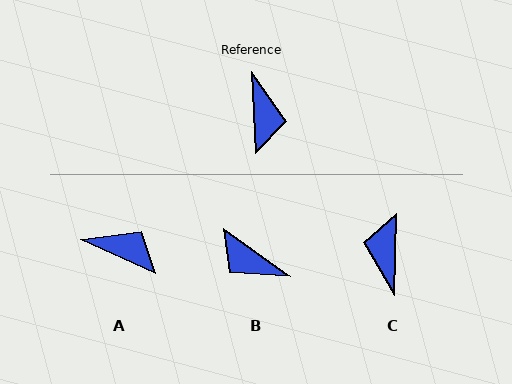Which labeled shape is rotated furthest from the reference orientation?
C, about 175 degrees away.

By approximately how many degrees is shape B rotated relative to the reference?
Approximately 129 degrees clockwise.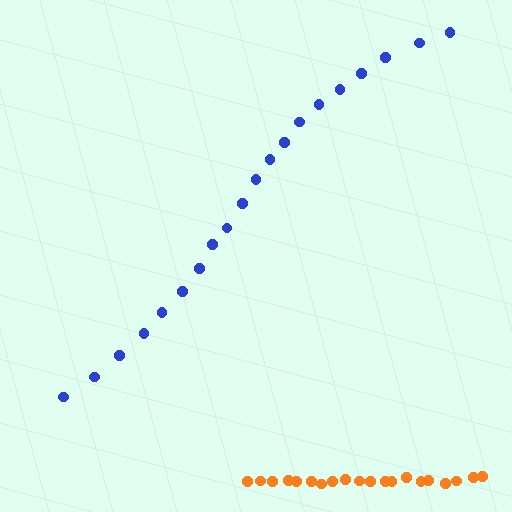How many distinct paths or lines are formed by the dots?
There are 2 distinct paths.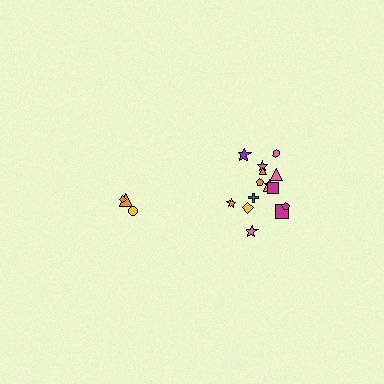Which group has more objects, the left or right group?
The right group.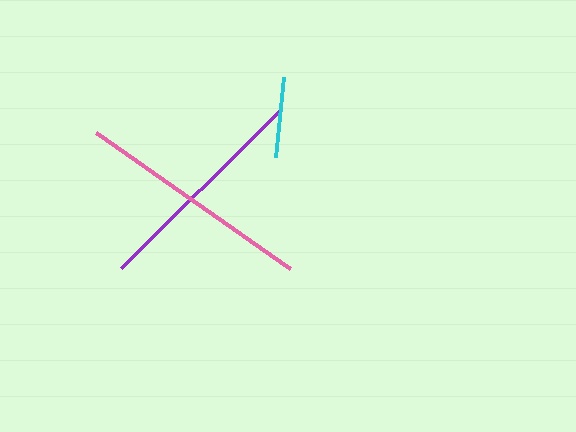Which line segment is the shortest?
The cyan line is the shortest at approximately 80 pixels.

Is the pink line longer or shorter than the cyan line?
The pink line is longer than the cyan line.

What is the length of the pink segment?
The pink segment is approximately 237 pixels long.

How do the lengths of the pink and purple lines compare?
The pink and purple lines are approximately the same length.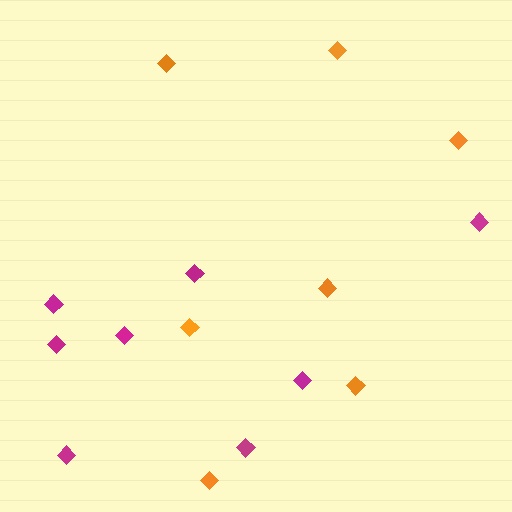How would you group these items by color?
There are 2 groups: one group of orange diamonds (7) and one group of magenta diamonds (8).